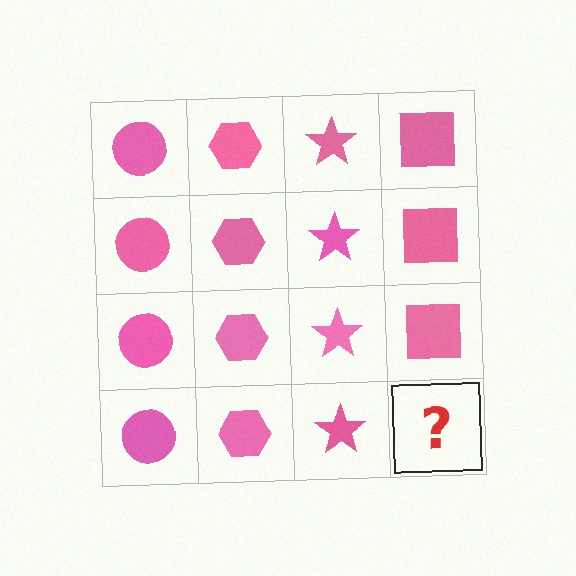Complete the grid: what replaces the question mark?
The question mark should be replaced with a pink square.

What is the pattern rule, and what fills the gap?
The rule is that each column has a consistent shape. The gap should be filled with a pink square.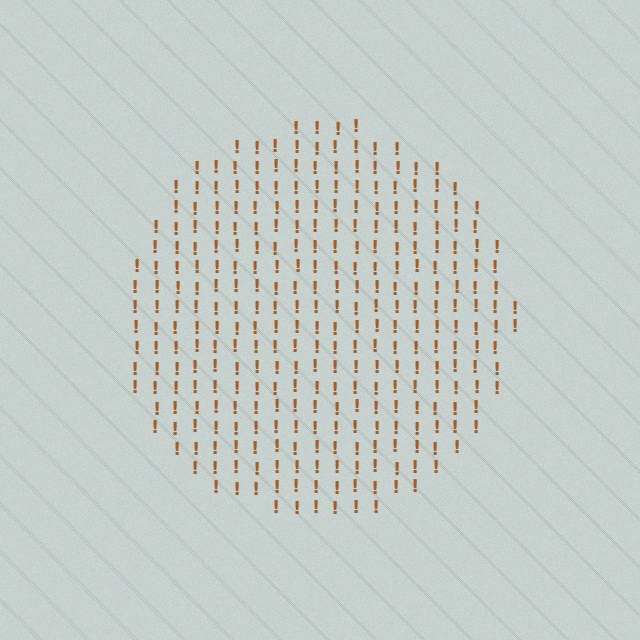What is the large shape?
The large shape is a circle.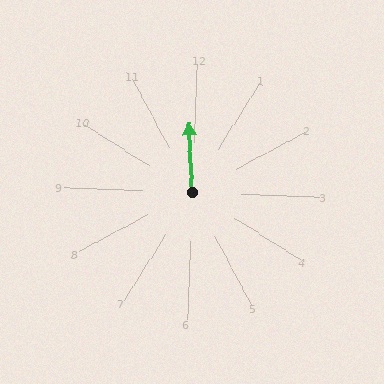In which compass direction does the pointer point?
North.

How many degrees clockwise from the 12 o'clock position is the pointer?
Approximately 355 degrees.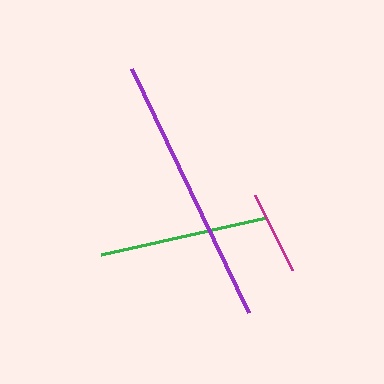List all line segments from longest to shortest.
From longest to shortest: purple, green, magenta.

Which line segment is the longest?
The purple line is the longest at approximately 271 pixels.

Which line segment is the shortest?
The magenta line is the shortest at approximately 84 pixels.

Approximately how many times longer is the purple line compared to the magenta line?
The purple line is approximately 3.2 times the length of the magenta line.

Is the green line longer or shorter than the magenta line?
The green line is longer than the magenta line.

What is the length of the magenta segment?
The magenta segment is approximately 84 pixels long.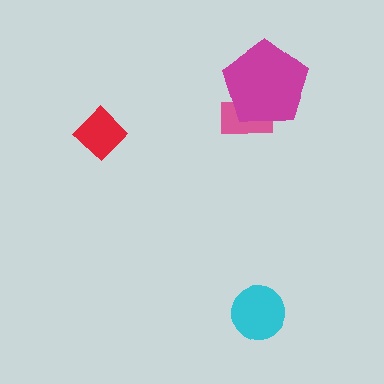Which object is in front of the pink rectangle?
The magenta pentagon is in front of the pink rectangle.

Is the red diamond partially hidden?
No, no other shape covers it.